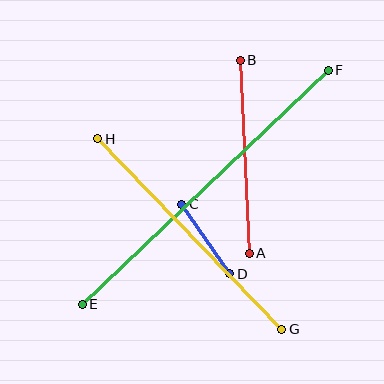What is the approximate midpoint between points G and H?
The midpoint is at approximately (190, 234) pixels.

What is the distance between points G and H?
The distance is approximately 265 pixels.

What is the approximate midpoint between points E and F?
The midpoint is at approximately (205, 187) pixels.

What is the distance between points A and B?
The distance is approximately 193 pixels.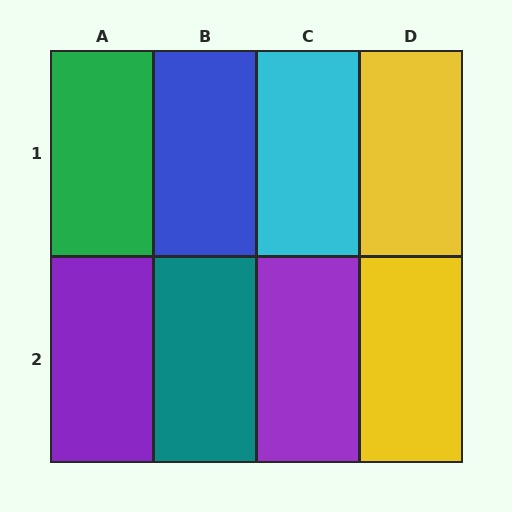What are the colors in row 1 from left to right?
Green, blue, cyan, yellow.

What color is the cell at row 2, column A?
Purple.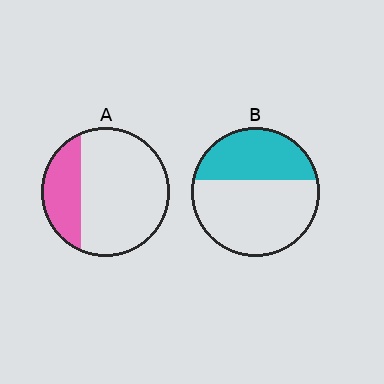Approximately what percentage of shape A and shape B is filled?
A is approximately 25% and B is approximately 40%.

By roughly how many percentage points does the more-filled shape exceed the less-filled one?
By roughly 10 percentage points (B over A).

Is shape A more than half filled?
No.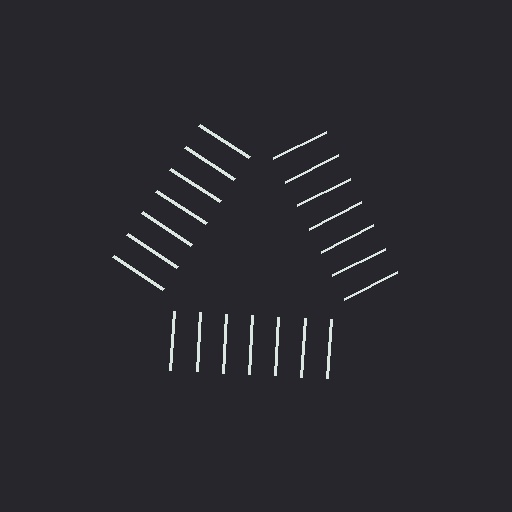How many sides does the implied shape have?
3 sides — the line-ends trace a triangle.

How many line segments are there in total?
21 — 7 along each of the 3 edges.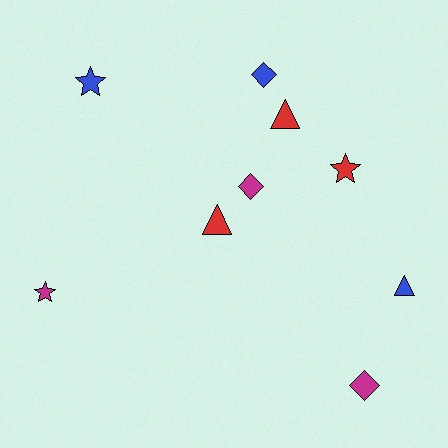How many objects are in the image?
There are 9 objects.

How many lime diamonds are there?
There are no lime diamonds.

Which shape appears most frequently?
Triangle, with 3 objects.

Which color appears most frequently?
Blue, with 3 objects.